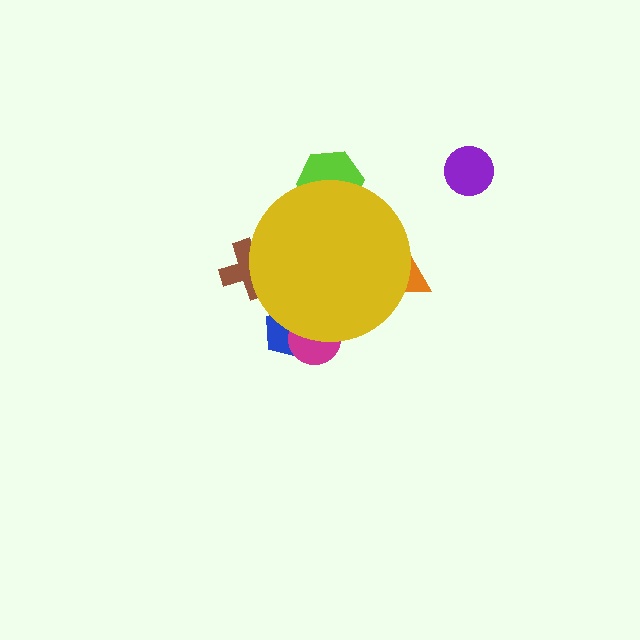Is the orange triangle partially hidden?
Yes, the orange triangle is partially hidden behind the yellow circle.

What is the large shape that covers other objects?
A yellow circle.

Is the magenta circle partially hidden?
Yes, the magenta circle is partially hidden behind the yellow circle.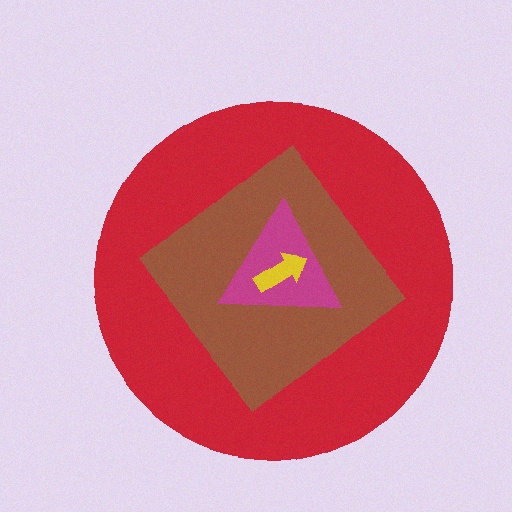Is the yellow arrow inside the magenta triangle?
Yes.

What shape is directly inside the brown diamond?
The magenta triangle.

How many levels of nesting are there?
4.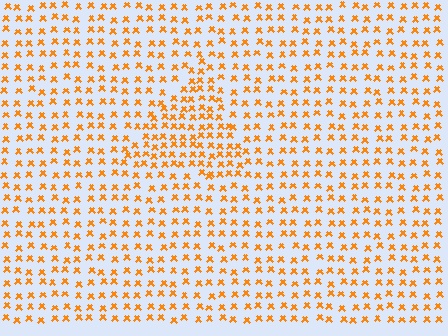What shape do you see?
I see a triangle.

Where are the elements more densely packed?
The elements are more densely packed inside the triangle boundary.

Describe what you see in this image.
The image contains small orange elements arranged at two different densities. A triangle-shaped region is visible where the elements are more densely packed than the surrounding area.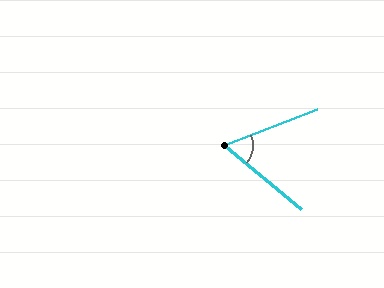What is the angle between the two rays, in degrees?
Approximately 61 degrees.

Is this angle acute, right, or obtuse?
It is acute.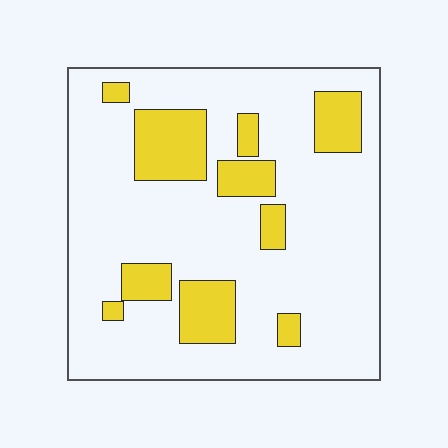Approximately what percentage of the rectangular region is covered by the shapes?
Approximately 20%.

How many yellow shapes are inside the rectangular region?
10.